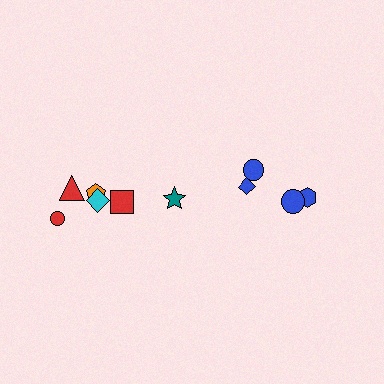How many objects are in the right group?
There are 4 objects.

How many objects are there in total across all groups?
There are 10 objects.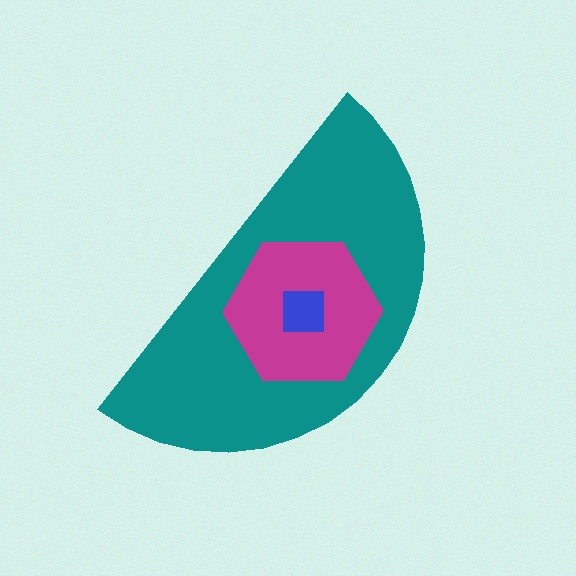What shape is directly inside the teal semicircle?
The magenta hexagon.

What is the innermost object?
The blue square.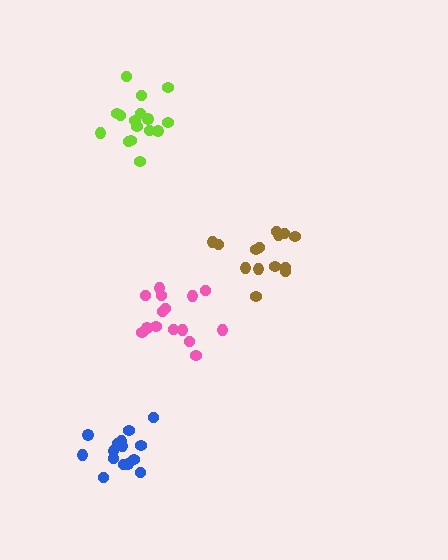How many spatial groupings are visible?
There are 4 spatial groupings.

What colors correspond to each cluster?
The clusters are colored: brown, blue, pink, lime.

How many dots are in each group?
Group 1: 14 dots, Group 2: 15 dots, Group 3: 15 dots, Group 4: 16 dots (60 total).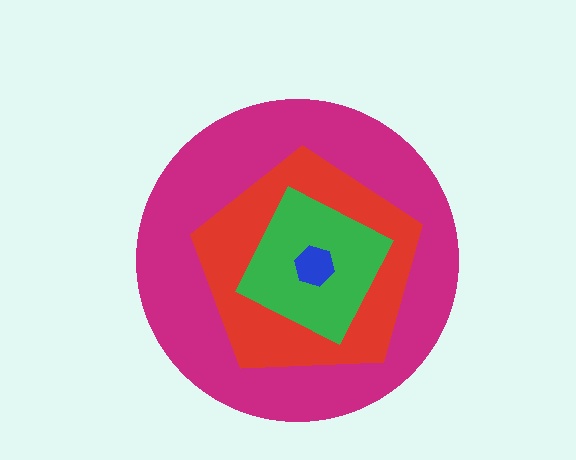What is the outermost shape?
The magenta circle.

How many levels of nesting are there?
4.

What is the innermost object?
The blue hexagon.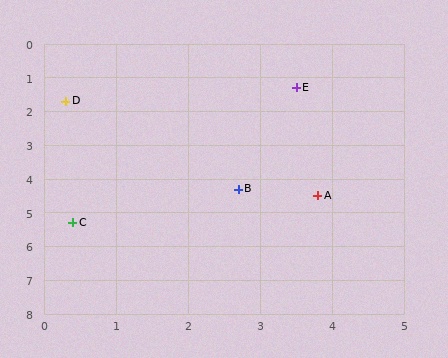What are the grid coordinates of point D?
Point D is at approximately (0.3, 1.7).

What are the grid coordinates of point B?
Point B is at approximately (2.7, 4.3).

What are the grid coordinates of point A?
Point A is at approximately (3.8, 4.5).